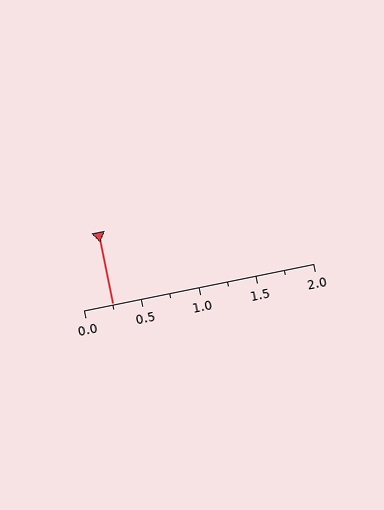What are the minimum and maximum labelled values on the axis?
The axis runs from 0.0 to 2.0.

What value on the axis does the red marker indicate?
The marker indicates approximately 0.25.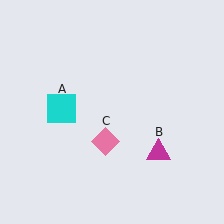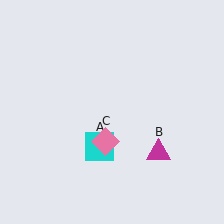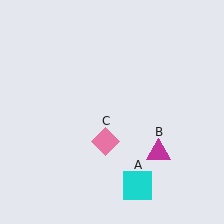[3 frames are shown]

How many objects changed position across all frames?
1 object changed position: cyan square (object A).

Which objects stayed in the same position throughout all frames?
Magenta triangle (object B) and pink diamond (object C) remained stationary.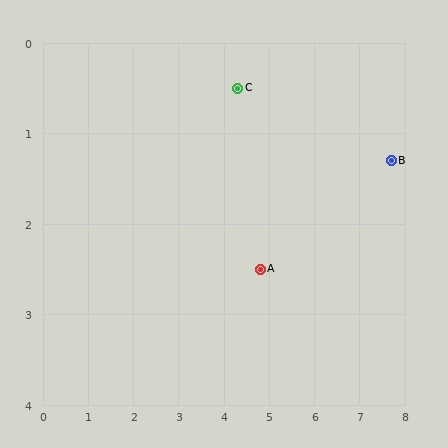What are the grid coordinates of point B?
Point B is at approximately (7.7, 1.3).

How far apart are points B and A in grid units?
Points B and A are about 3.1 grid units apart.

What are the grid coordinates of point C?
Point C is at approximately (4.3, 0.5).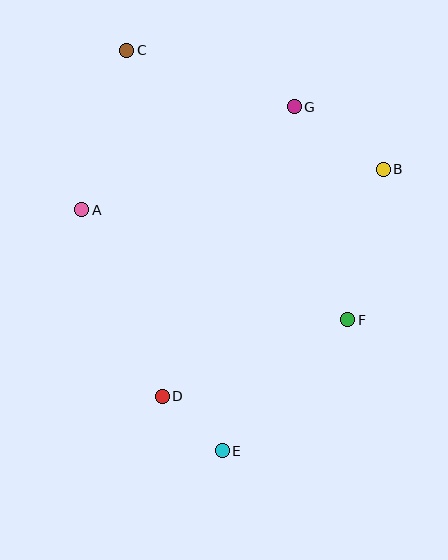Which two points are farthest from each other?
Points C and E are farthest from each other.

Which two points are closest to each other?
Points D and E are closest to each other.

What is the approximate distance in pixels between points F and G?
The distance between F and G is approximately 219 pixels.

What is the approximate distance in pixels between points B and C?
The distance between B and C is approximately 283 pixels.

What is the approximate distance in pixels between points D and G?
The distance between D and G is approximately 318 pixels.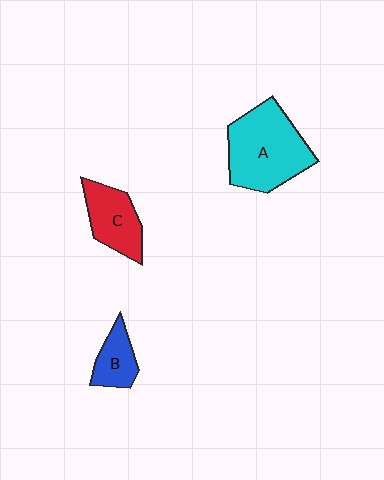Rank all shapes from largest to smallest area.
From largest to smallest: A (cyan), C (red), B (blue).